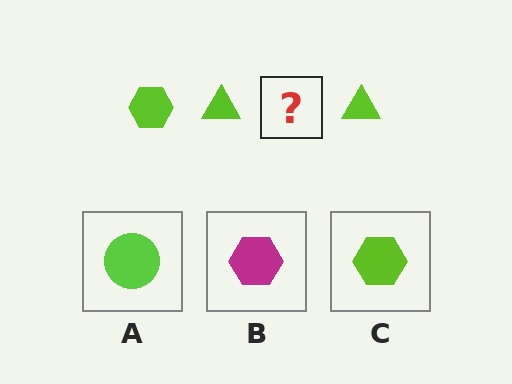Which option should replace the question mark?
Option C.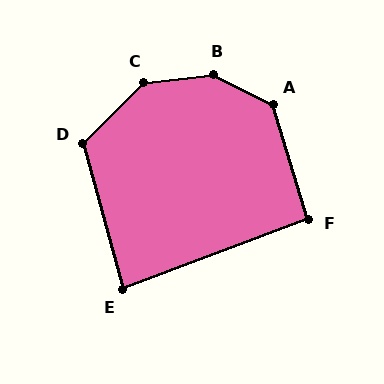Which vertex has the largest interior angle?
B, at approximately 147 degrees.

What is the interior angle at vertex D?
Approximately 119 degrees (obtuse).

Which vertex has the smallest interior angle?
E, at approximately 85 degrees.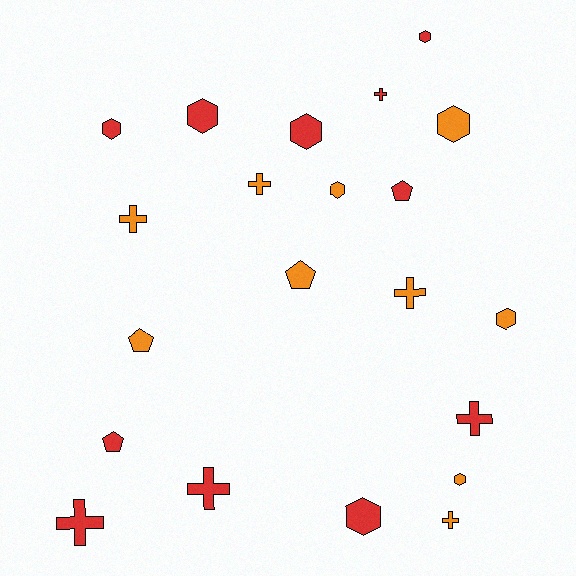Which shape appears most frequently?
Hexagon, with 9 objects.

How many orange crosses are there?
There are 4 orange crosses.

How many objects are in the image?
There are 21 objects.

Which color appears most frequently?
Red, with 11 objects.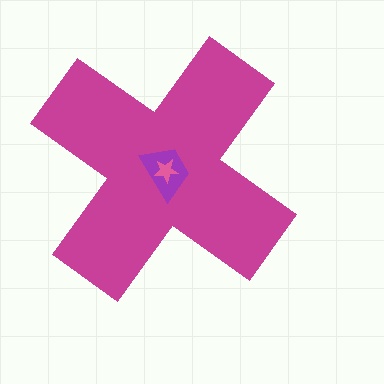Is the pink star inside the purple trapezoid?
Yes.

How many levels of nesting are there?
3.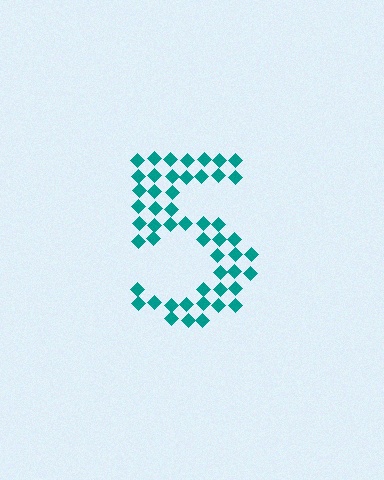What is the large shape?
The large shape is the digit 5.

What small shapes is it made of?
It is made of small diamonds.